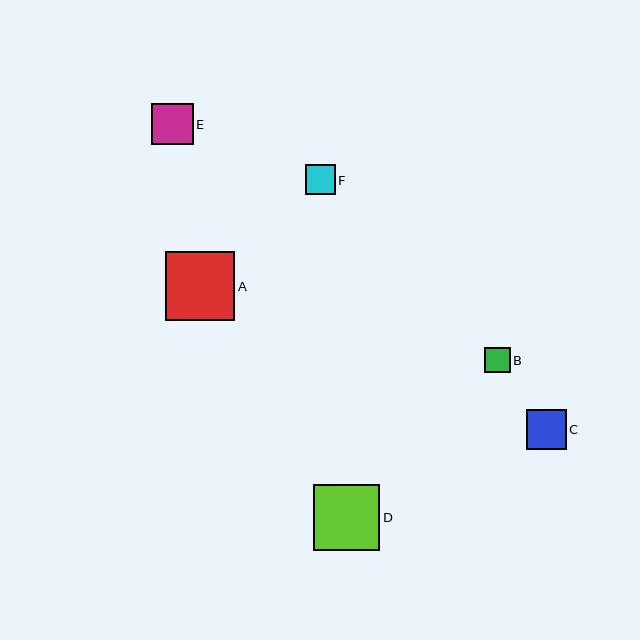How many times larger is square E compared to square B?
Square E is approximately 1.6 times the size of square B.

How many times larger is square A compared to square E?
Square A is approximately 1.7 times the size of square E.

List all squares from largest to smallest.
From largest to smallest: A, D, E, C, F, B.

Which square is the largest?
Square A is the largest with a size of approximately 69 pixels.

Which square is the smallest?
Square B is the smallest with a size of approximately 25 pixels.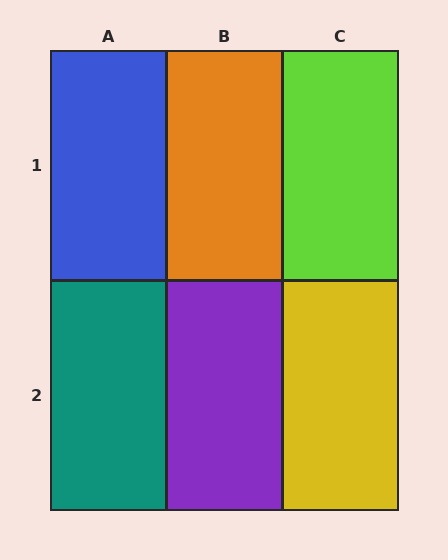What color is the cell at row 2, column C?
Yellow.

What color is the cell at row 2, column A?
Teal.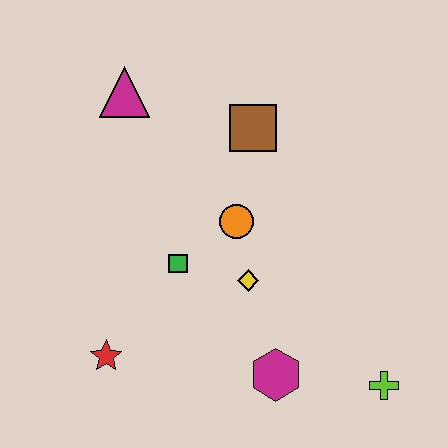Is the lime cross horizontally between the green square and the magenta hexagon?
No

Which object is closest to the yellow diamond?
The orange circle is closest to the yellow diamond.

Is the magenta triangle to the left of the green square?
Yes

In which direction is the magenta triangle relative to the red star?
The magenta triangle is above the red star.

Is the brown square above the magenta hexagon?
Yes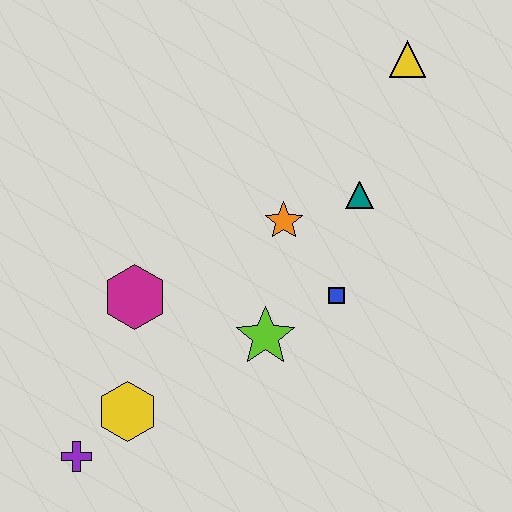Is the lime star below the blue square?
Yes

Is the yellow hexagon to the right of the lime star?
No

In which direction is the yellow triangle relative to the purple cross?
The yellow triangle is above the purple cross.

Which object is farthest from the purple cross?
The yellow triangle is farthest from the purple cross.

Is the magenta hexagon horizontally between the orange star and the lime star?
No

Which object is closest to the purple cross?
The yellow hexagon is closest to the purple cross.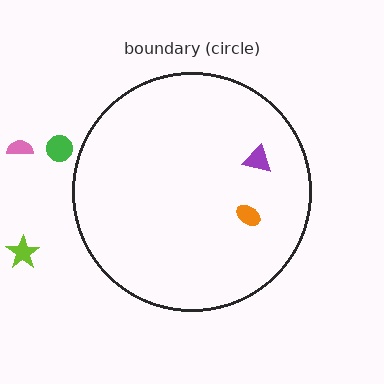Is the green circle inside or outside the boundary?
Outside.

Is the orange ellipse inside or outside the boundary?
Inside.